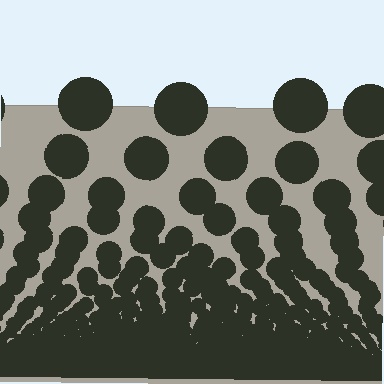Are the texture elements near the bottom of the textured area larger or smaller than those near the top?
Smaller. The gradient is inverted — elements near the bottom are smaller and denser.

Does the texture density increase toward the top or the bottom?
Density increases toward the bottom.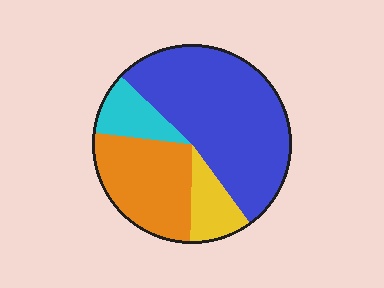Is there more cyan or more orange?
Orange.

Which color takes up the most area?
Blue, at roughly 55%.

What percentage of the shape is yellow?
Yellow takes up about one tenth (1/10) of the shape.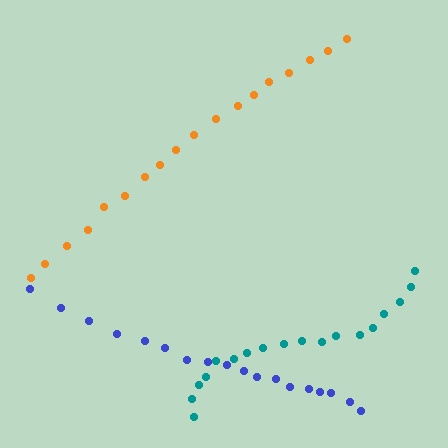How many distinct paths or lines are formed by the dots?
There are 3 distinct paths.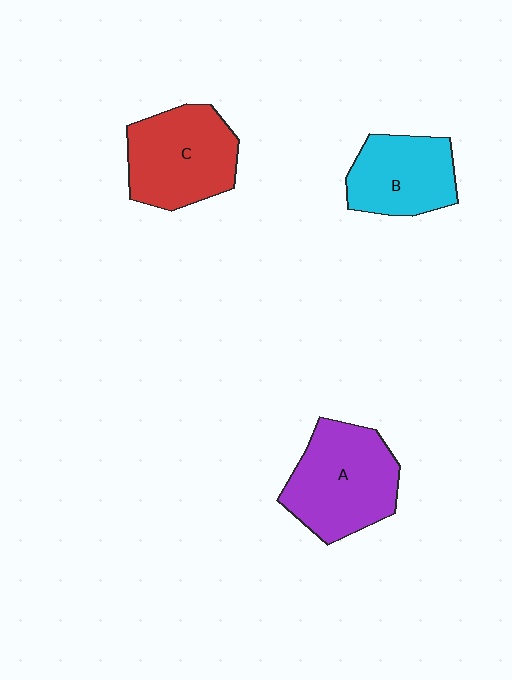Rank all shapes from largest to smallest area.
From largest to smallest: A (purple), C (red), B (cyan).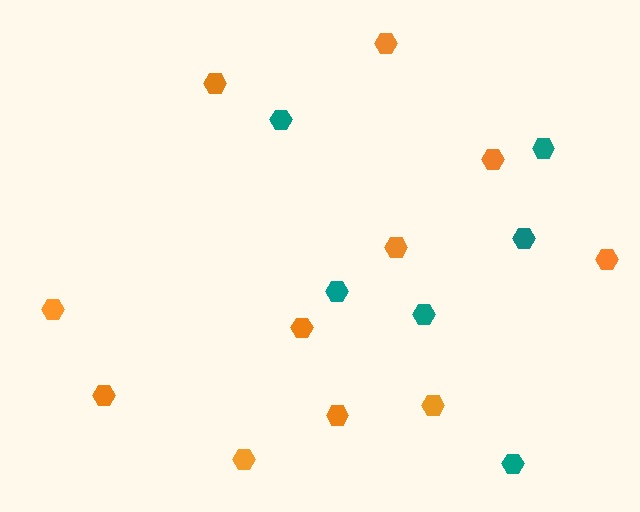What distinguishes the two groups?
There are 2 groups: one group of orange hexagons (11) and one group of teal hexagons (6).